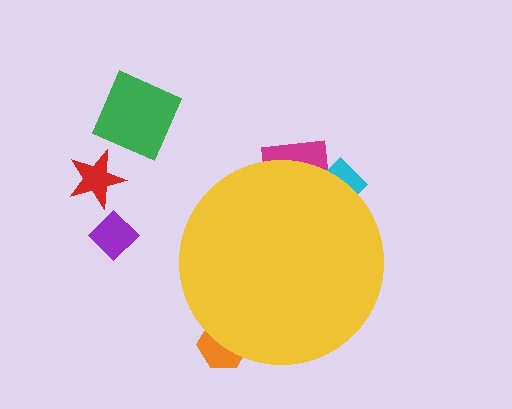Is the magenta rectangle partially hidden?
Yes, the magenta rectangle is partially hidden behind the yellow circle.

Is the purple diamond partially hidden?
No, the purple diamond is fully visible.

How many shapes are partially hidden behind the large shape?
3 shapes are partially hidden.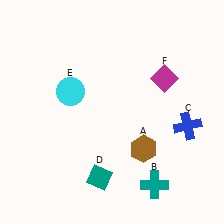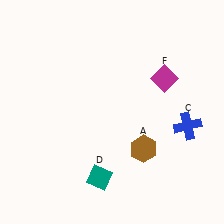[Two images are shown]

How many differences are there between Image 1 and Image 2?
There are 2 differences between the two images.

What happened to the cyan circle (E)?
The cyan circle (E) was removed in Image 2. It was in the top-left area of Image 1.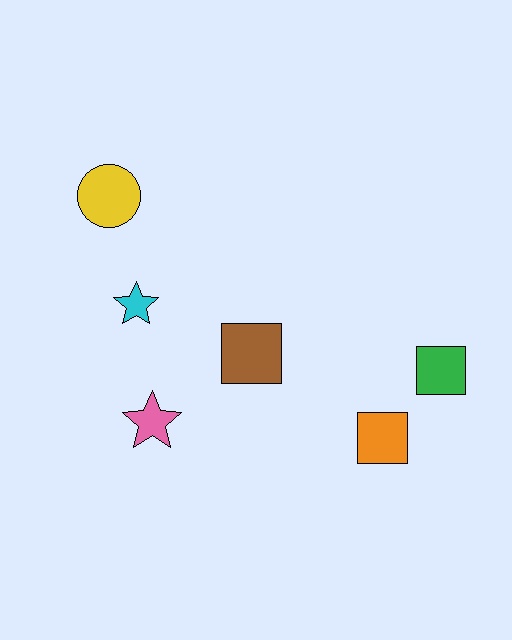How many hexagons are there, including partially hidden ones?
There are no hexagons.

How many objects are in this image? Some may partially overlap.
There are 6 objects.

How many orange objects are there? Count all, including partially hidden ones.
There is 1 orange object.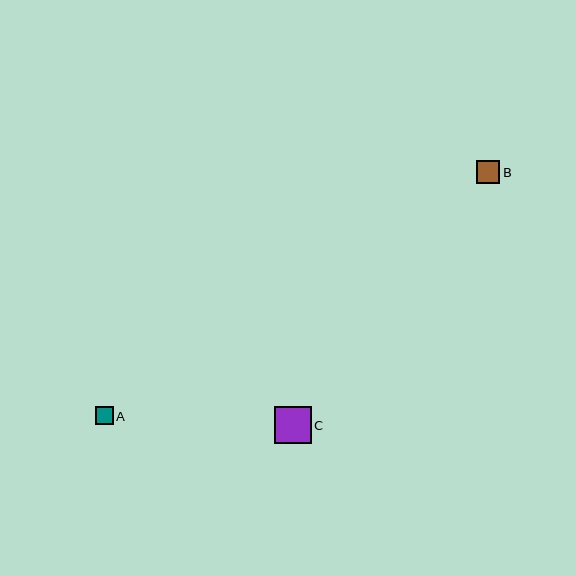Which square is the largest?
Square C is the largest with a size of approximately 37 pixels.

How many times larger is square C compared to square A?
Square C is approximately 2.1 times the size of square A.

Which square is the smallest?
Square A is the smallest with a size of approximately 18 pixels.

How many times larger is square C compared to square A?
Square C is approximately 2.1 times the size of square A.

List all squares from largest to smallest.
From largest to smallest: C, B, A.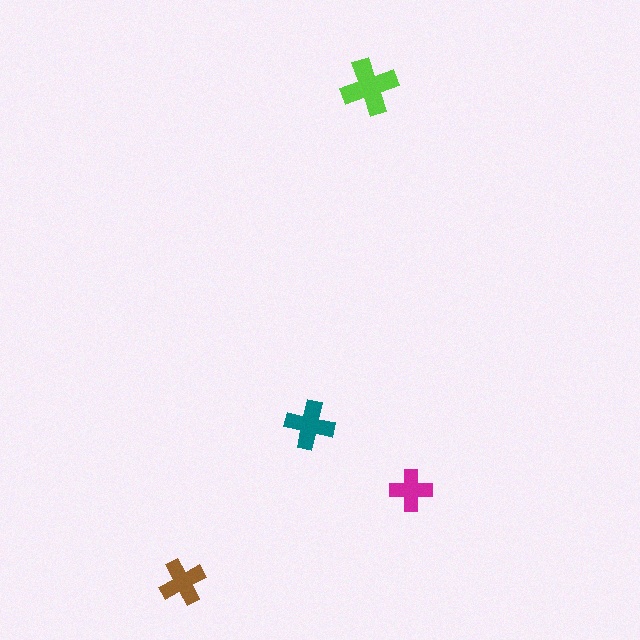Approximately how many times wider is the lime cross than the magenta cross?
About 1.5 times wider.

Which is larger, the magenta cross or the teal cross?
The teal one.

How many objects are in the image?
There are 4 objects in the image.